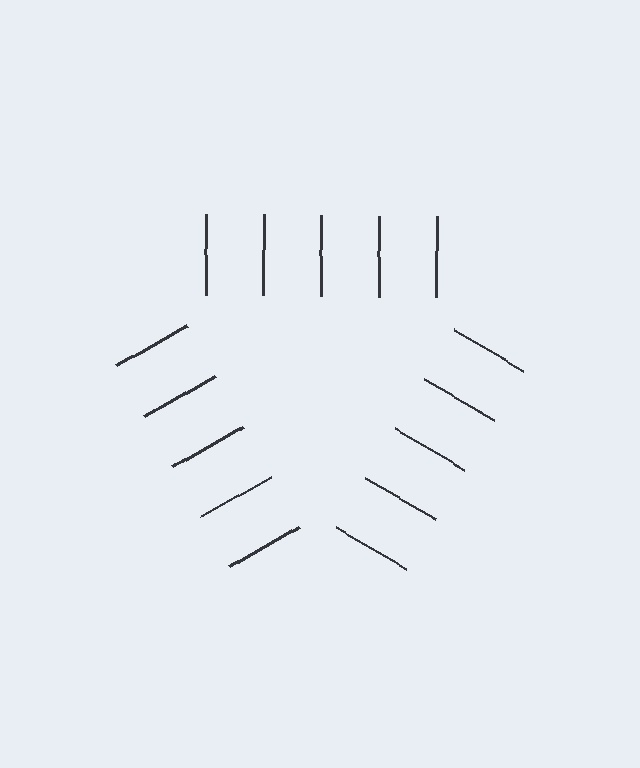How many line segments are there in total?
15 — 5 along each of the 3 edges.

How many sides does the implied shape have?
3 sides — the line-ends trace a triangle.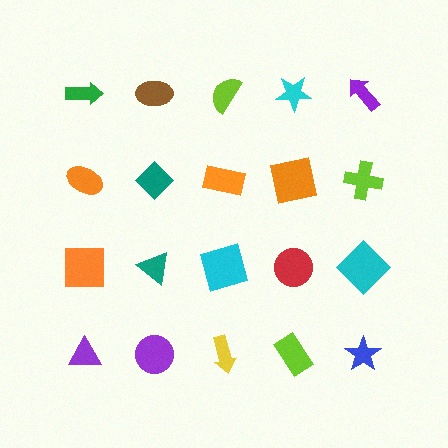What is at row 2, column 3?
An orange rectangle.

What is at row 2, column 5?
A lime cross.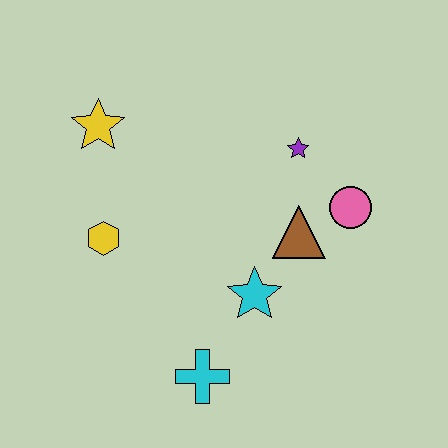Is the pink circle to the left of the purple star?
No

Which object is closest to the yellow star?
The yellow hexagon is closest to the yellow star.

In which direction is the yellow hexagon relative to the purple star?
The yellow hexagon is to the left of the purple star.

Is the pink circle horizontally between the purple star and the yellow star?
No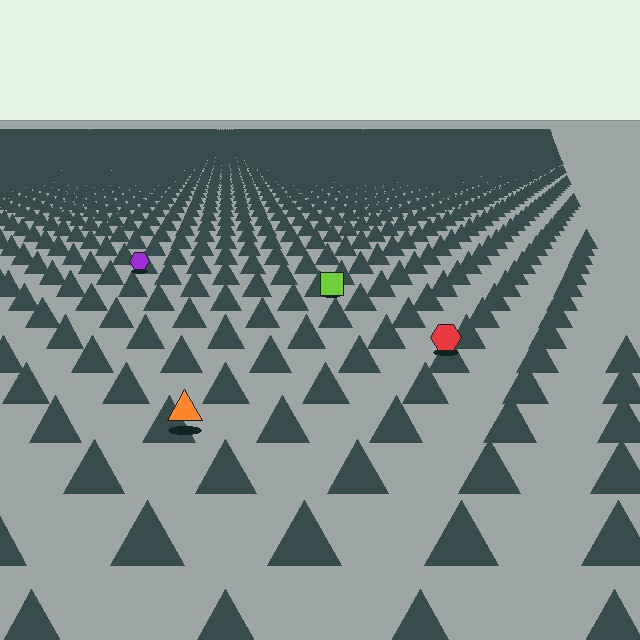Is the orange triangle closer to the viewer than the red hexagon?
Yes. The orange triangle is closer — you can tell from the texture gradient: the ground texture is coarser near it.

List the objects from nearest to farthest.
From nearest to farthest: the orange triangle, the red hexagon, the lime square, the purple hexagon.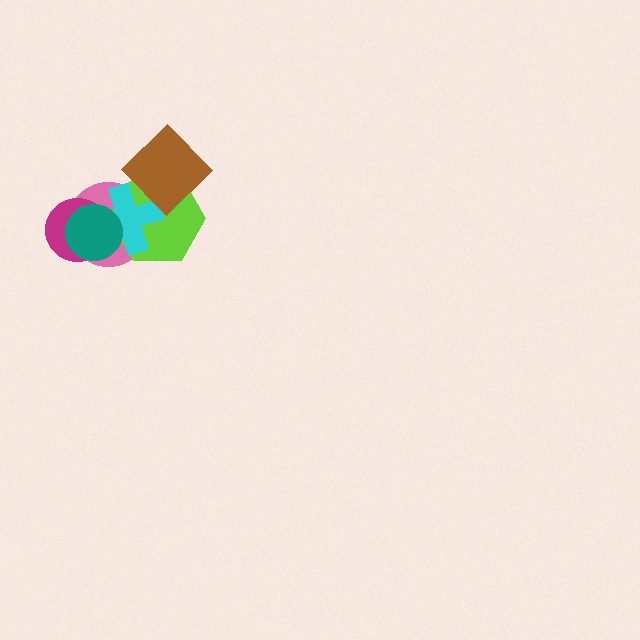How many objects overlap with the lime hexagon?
4 objects overlap with the lime hexagon.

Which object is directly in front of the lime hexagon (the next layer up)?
The cyan cross is directly in front of the lime hexagon.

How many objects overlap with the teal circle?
4 objects overlap with the teal circle.